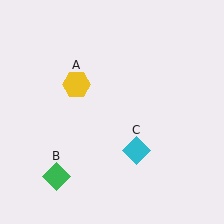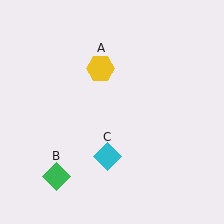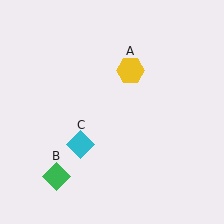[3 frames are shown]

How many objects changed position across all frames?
2 objects changed position: yellow hexagon (object A), cyan diamond (object C).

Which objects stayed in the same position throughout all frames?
Green diamond (object B) remained stationary.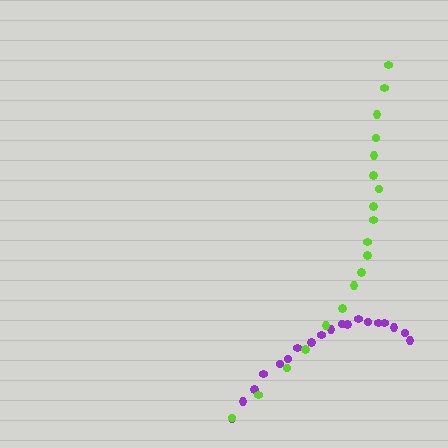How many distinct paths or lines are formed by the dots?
There are 2 distinct paths.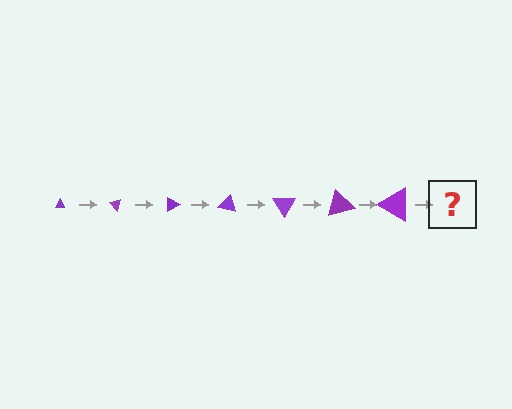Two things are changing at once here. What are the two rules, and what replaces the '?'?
The two rules are that the triangle grows larger each step and it rotates 45 degrees each step. The '?' should be a triangle, larger than the previous one and rotated 315 degrees from the start.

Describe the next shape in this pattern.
It should be a triangle, larger than the previous one and rotated 315 degrees from the start.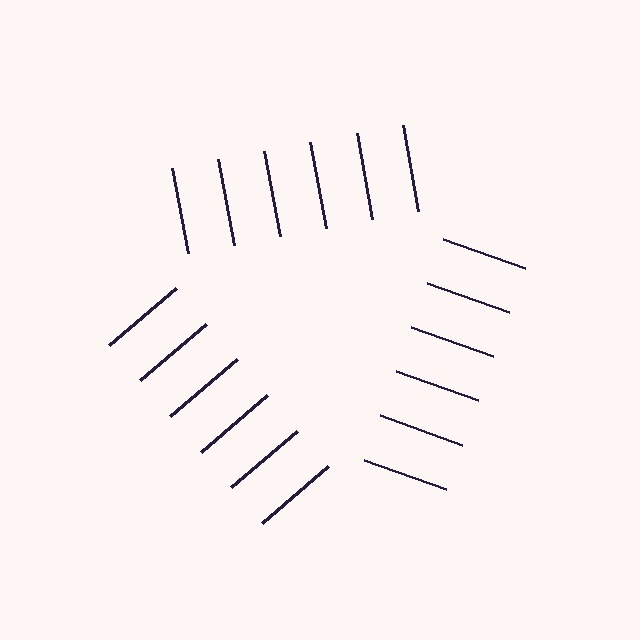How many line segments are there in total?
18 — 6 along each of the 3 edges.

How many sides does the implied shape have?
3 sides — the line-ends trace a triangle.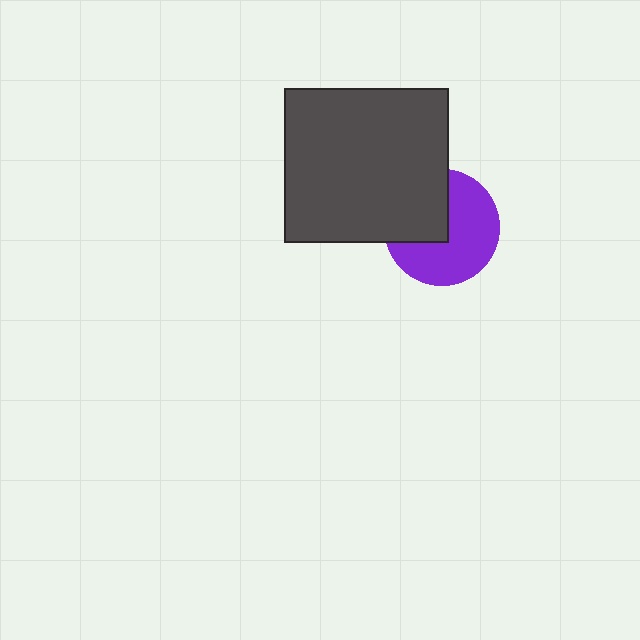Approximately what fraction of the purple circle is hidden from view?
Roughly 39% of the purple circle is hidden behind the dark gray rectangle.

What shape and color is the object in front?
The object in front is a dark gray rectangle.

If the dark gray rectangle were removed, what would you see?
You would see the complete purple circle.